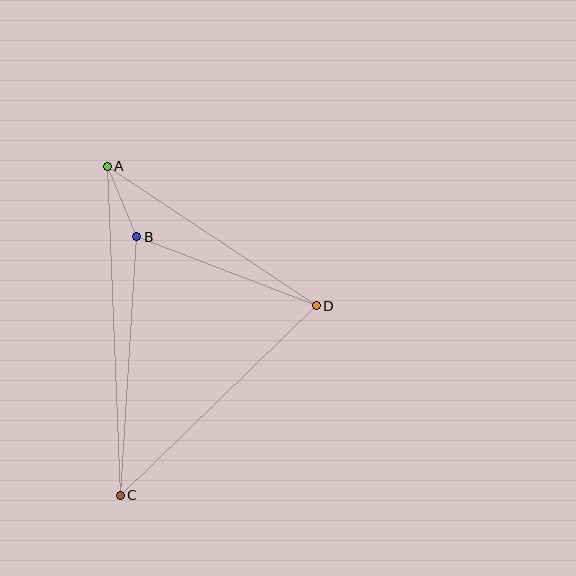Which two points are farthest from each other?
Points A and C are farthest from each other.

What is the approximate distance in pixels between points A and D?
The distance between A and D is approximately 251 pixels.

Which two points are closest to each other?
Points A and B are closest to each other.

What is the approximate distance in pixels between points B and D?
The distance between B and D is approximately 192 pixels.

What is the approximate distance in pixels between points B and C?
The distance between B and C is approximately 259 pixels.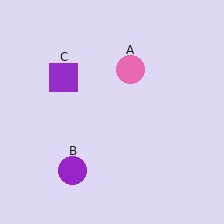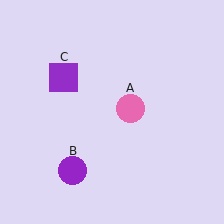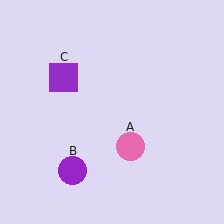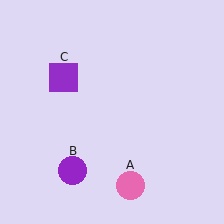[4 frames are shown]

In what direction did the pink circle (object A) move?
The pink circle (object A) moved down.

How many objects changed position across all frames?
1 object changed position: pink circle (object A).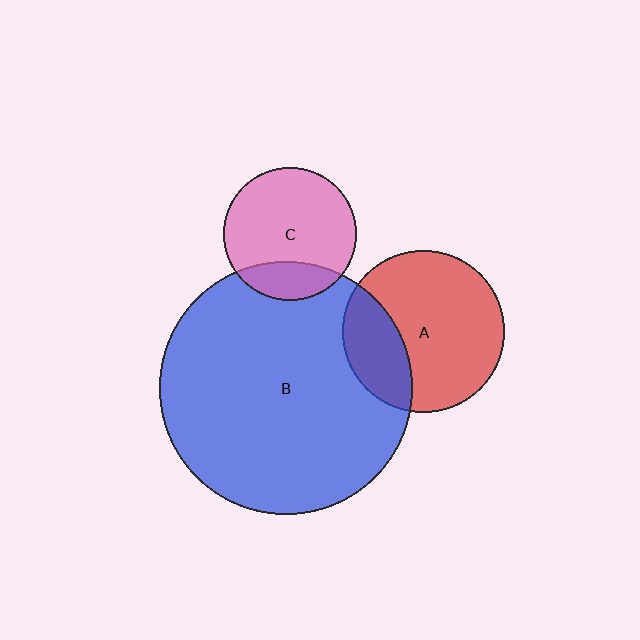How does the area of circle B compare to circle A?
Approximately 2.4 times.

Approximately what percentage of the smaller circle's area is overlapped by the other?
Approximately 20%.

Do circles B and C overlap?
Yes.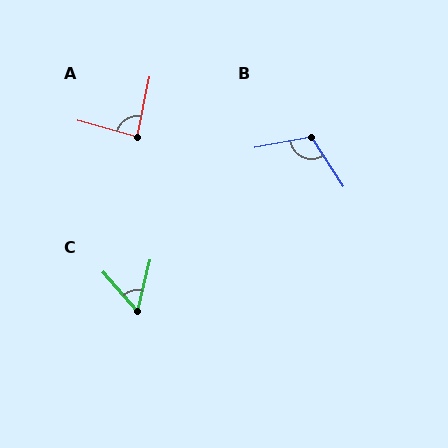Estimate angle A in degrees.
Approximately 86 degrees.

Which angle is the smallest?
C, at approximately 55 degrees.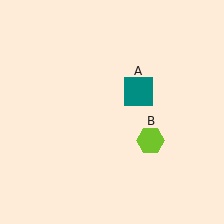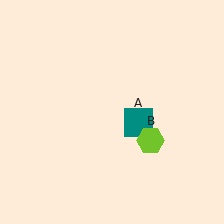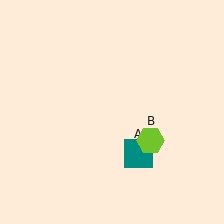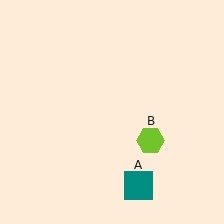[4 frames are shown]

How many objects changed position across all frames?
1 object changed position: teal square (object A).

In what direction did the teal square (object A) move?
The teal square (object A) moved down.